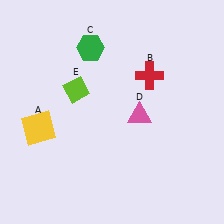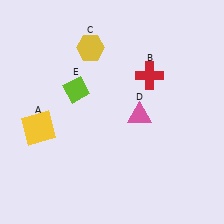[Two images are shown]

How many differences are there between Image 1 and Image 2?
There is 1 difference between the two images.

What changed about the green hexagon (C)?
In Image 1, C is green. In Image 2, it changed to yellow.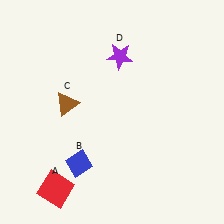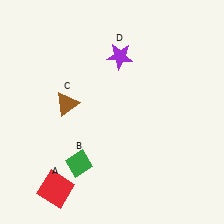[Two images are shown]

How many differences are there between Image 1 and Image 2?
There is 1 difference between the two images.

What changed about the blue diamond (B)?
In Image 1, B is blue. In Image 2, it changed to green.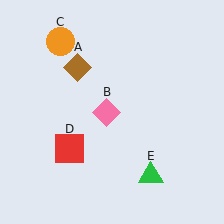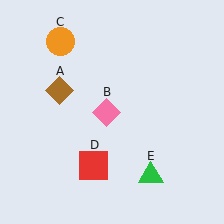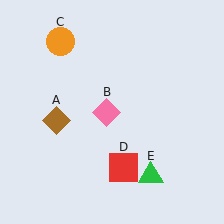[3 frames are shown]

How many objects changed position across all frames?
2 objects changed position: brown diamond (object A), red square (object D).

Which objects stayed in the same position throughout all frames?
Pink diamond (object B) and orange circle (object C) and green triangle (object E) remained stationary.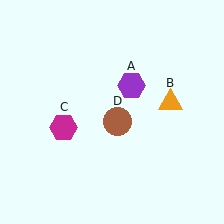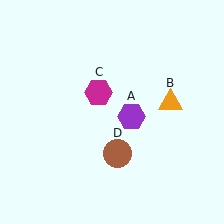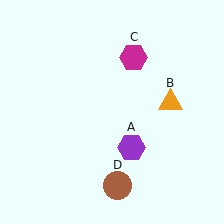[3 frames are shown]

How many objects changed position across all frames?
3 objects changed position: purple hexagon (object A), magenta hexagon (object C), brown circle (object D).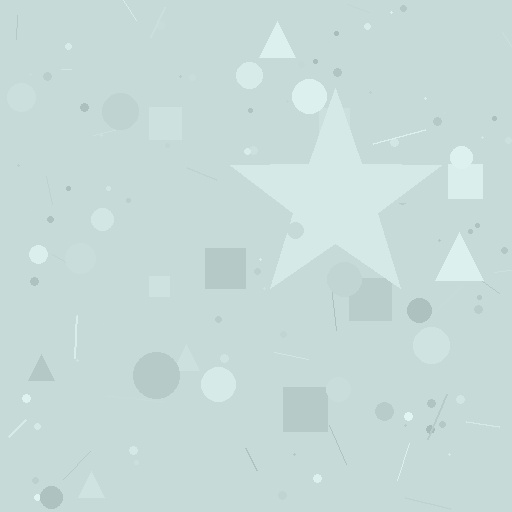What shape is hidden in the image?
A star is hidden in the image.